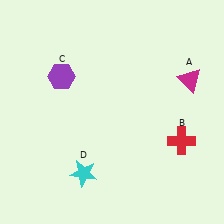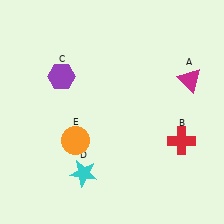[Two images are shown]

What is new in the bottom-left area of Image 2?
An orange circle (E) was added in the bottom-left area of Image 2.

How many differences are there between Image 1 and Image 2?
There is 1 difference between the two images.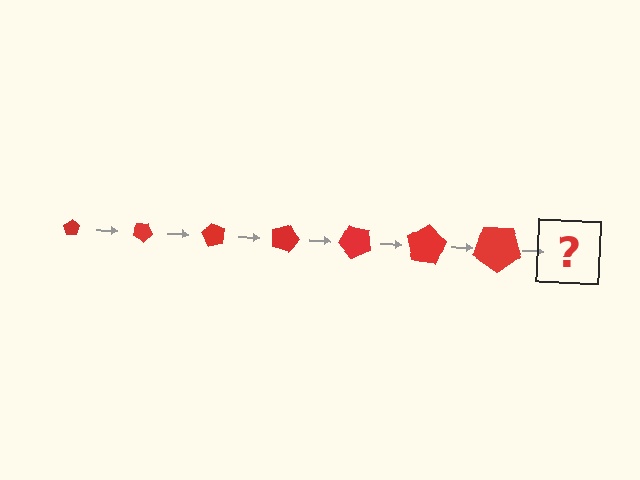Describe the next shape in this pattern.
It should be a pentagon, larger than the previous one and rotated 210 degrees from the start.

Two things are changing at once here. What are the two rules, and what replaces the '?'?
The two rules are that the pentagon grows larger each step and it rotates 30 degrees each step. The '?' should be a pentagon, larger than the previous one and rotated 210 degrees from the start.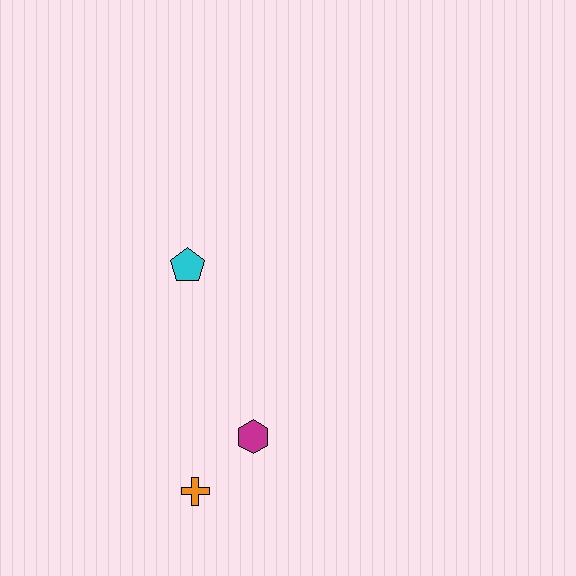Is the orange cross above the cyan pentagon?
No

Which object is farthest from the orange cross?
The cyan pentagon is farthest from the orange cross.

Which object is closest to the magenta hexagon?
The orange cross is closest to the magenta hexagon.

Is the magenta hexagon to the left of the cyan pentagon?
No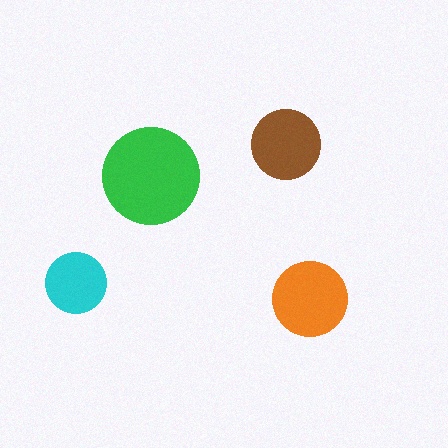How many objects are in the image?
There are 4 objects in the image.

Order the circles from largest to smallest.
the green one, the orange one, the brown one, the cyan one.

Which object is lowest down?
The orange circle is bottommost.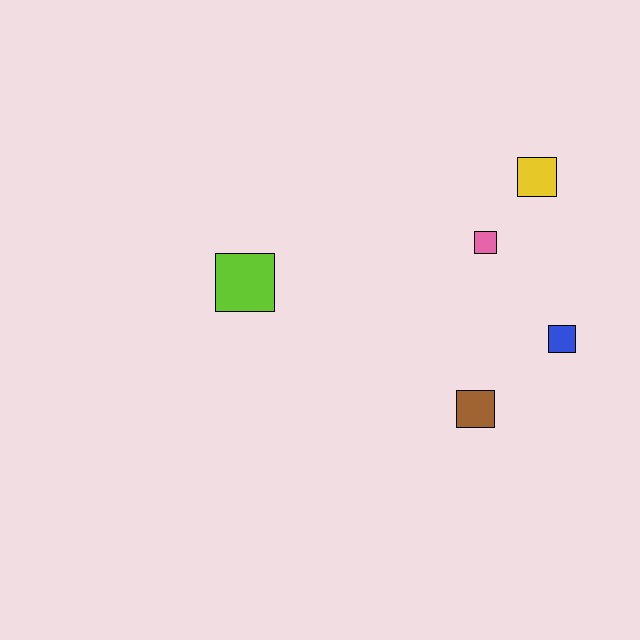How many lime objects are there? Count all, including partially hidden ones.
There is 1 lime object.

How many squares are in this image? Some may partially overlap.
There are 5 squares.